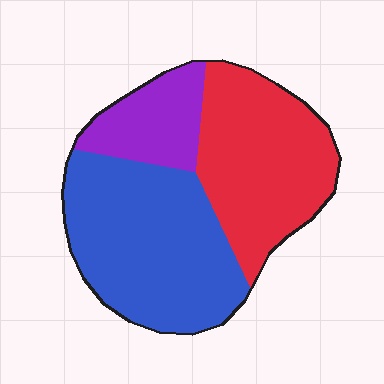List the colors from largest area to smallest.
From largest to smallest: blue, red, purple.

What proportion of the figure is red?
Red takes up about three eighths (3/8) of the figure.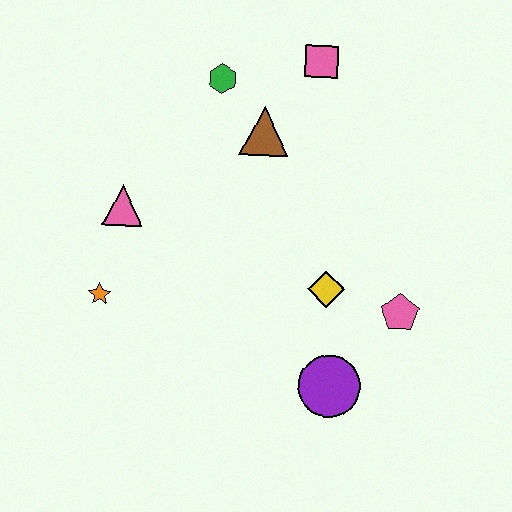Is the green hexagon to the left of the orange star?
No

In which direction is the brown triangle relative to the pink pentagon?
The brown triangle is above the pink pentagon.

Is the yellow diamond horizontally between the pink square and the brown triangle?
No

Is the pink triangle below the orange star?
No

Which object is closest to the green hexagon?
The brown triangle is closest to the green hexagon.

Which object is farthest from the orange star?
The pink square is farthest from the orange star.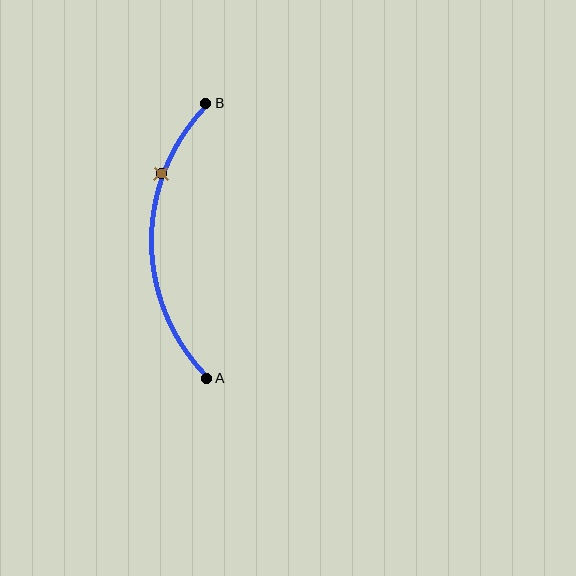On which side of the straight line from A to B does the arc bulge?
The arc bulges to the left of the straight line connecting A and B.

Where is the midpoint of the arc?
The arc midpoint is the point on the curve farthest from the straight line joining A and B. It sits to the left of that line.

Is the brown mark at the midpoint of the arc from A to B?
No. The brown mark lies on the arc but is closer to endpoint B. The arc midpoint would be at the point on the curve equidistant along the arc from both A and B.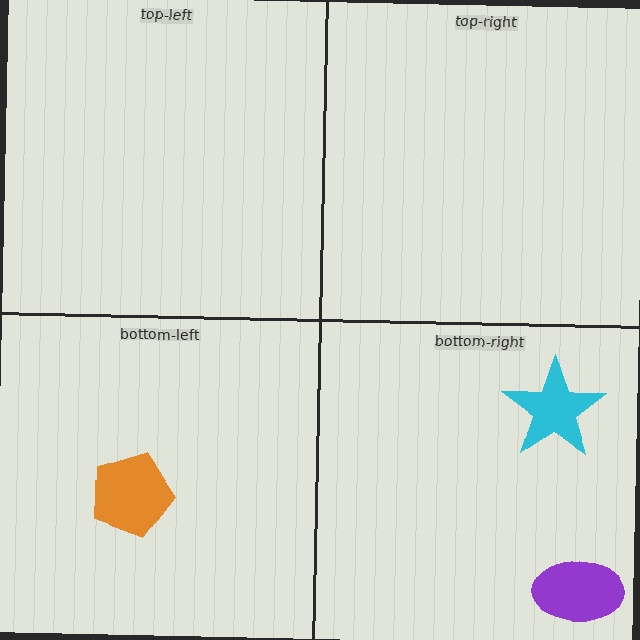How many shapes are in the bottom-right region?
2.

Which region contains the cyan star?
The bottom-right region.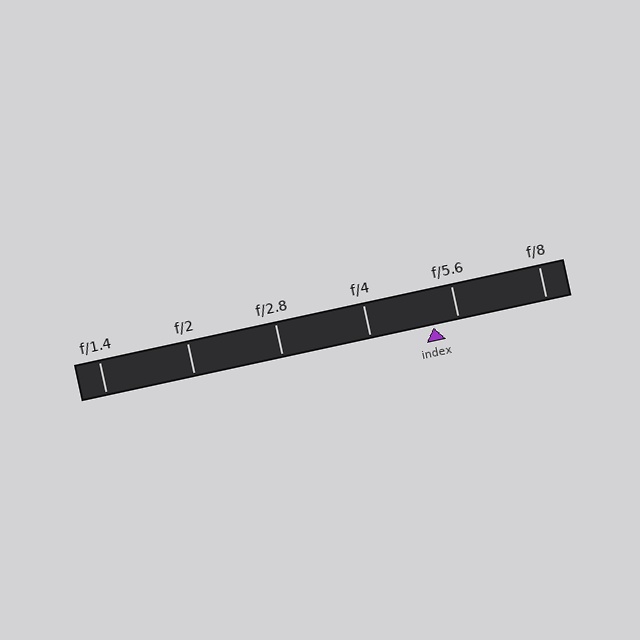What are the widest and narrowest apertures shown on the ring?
The widest aperture shown is f/1.4 and the narrowest is f/8.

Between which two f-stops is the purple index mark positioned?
The index mark is between f/4 and f/5.6.